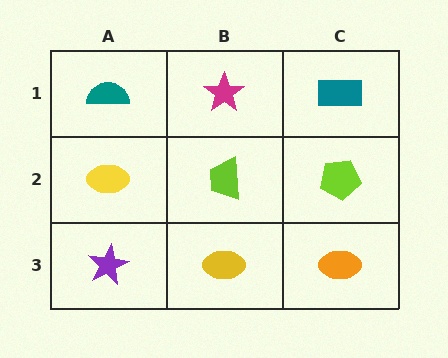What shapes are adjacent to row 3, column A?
A yellow ellipse (row 2, column A), a yellow ellipse (row 3, column B).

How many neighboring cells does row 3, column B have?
3.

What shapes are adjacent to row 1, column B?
A lime trapezoid (row 2, column B), a teal semicircle (row 1, column A), a teal rectangle (row 1, column C).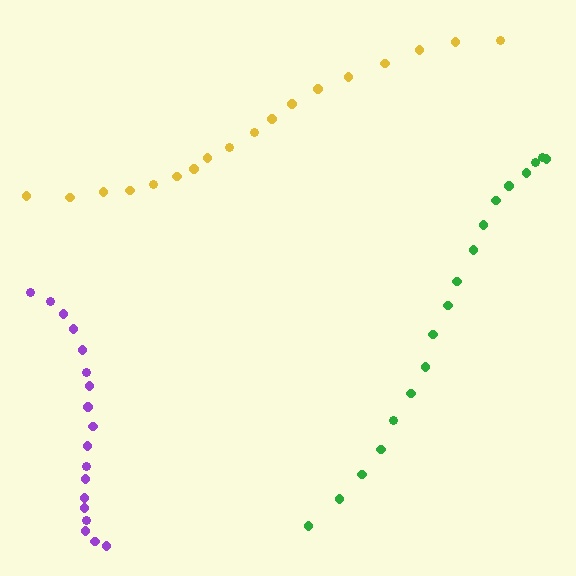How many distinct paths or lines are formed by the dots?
There are 3 distinct paths.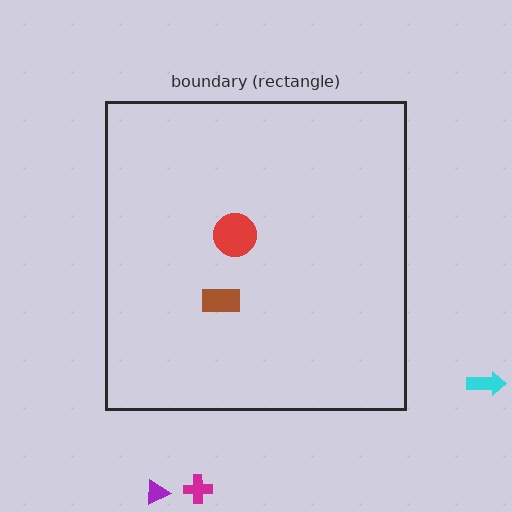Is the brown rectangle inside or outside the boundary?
Inside.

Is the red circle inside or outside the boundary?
Inside.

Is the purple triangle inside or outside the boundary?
Outside.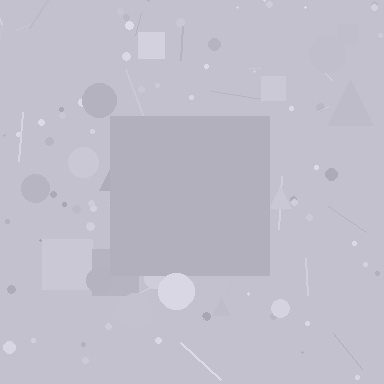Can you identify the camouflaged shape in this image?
The camouflaged shape is a square.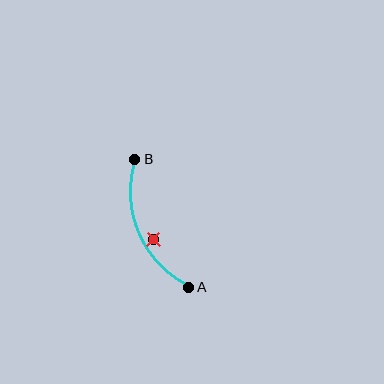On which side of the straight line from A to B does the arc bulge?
The arc bulges to the left of the straight line connecting A and B.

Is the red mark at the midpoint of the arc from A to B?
No — the red mark does not lie on the arc at all. It sits slightly inside the curve.